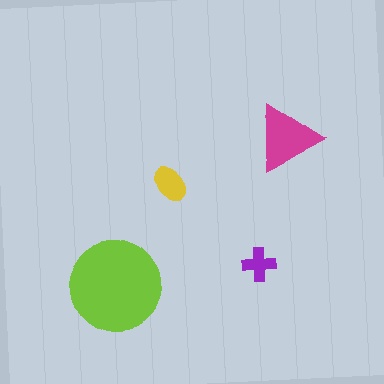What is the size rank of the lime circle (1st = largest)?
1st.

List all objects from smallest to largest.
The purple cross, the yellow ellipse, the magenta triangle, the lime circle.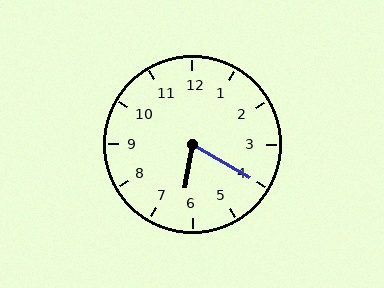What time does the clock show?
6:20.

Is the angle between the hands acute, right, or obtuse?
It is acute.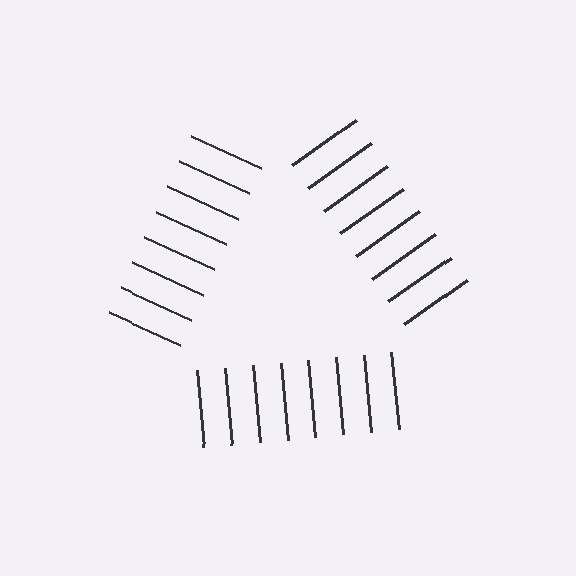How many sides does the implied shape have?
3 sides — the line-ends trace a triangle.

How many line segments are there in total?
24 — 8 along each of the 3 edges.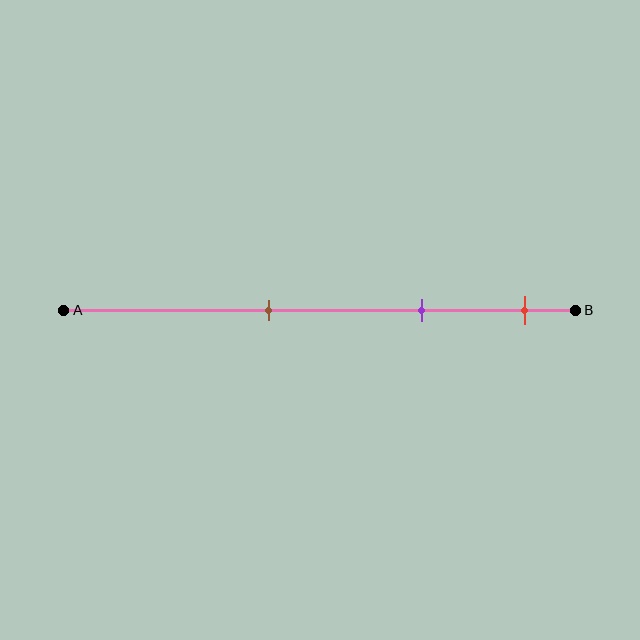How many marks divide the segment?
There are 3 marks dividing the segment.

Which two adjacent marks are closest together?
The purple and red marks are the closest adjacent pair.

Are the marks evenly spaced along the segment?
Yes, the marks are approximately evenly spaced.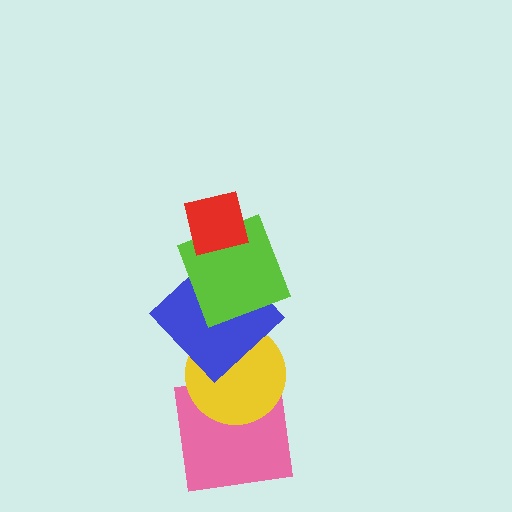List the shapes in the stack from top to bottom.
From top to bottom: the red square, the lime square, the blue diamond, the yellow circle, the pink square.